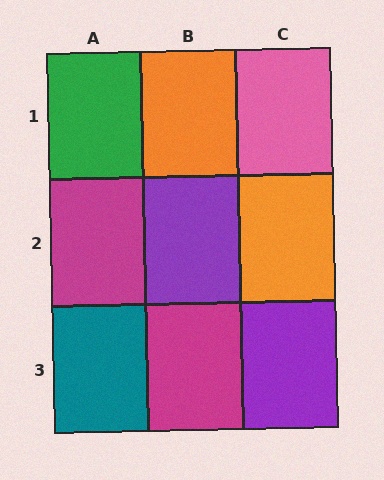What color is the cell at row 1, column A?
Green.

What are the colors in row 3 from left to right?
Teal, magenta, purple.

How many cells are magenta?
2 cells are magenta.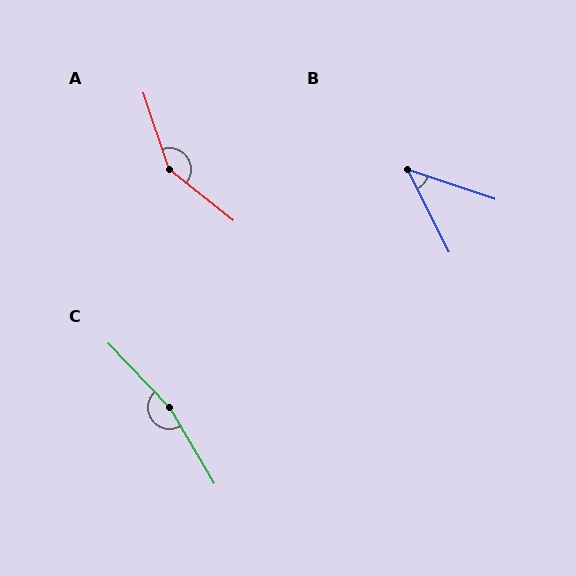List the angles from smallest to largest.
B (44°), A (147°), C (167°).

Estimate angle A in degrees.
Approximately 147 degrees.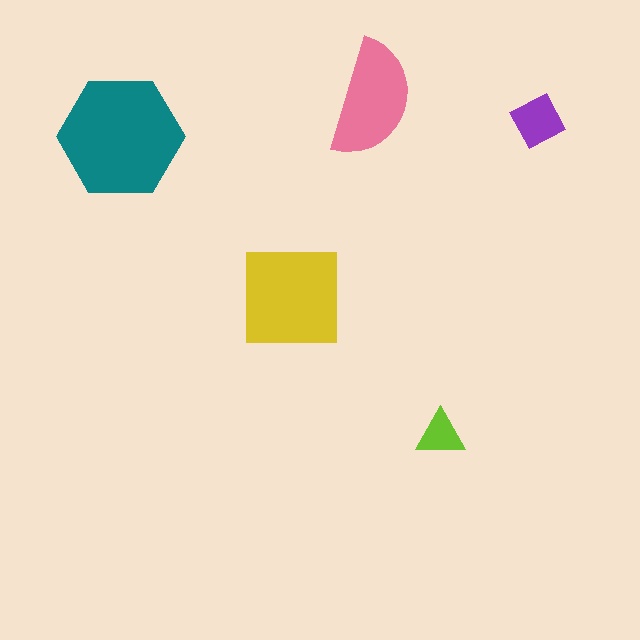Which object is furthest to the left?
The teal hexagon is leftmost.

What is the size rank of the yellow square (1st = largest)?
2nd.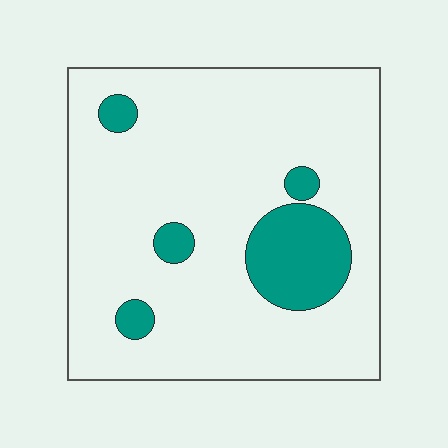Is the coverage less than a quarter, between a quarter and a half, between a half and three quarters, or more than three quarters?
Less than a quarter.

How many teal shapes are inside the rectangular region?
5.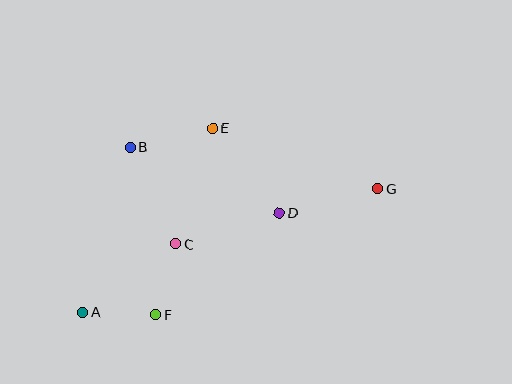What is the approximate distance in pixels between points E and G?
The distance between E and G is approximately 176 pixels.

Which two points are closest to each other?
Points A and F are closest to each other.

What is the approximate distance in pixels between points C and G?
The distance between C and G is approximately 210 pixels.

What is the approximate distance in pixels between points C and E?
The distance between C and E is approximately 122 pixels.